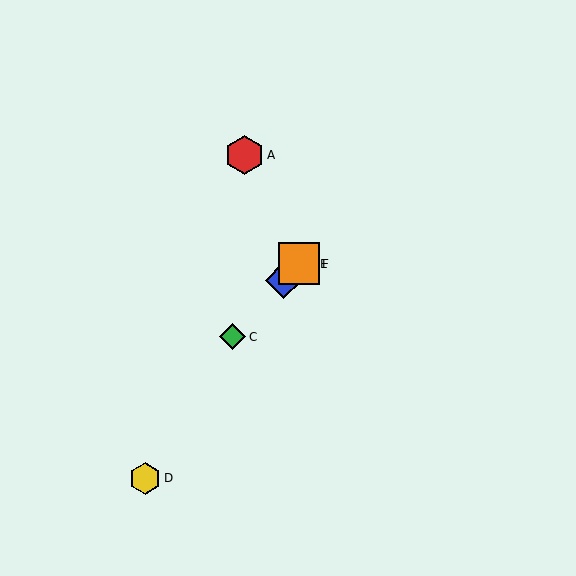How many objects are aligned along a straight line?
4 objects (B, C, E, F) are aligned along a straight line.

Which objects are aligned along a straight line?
Objects B, C, E, F are aligned along a straight line.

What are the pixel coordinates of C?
Object C is at (233, 337).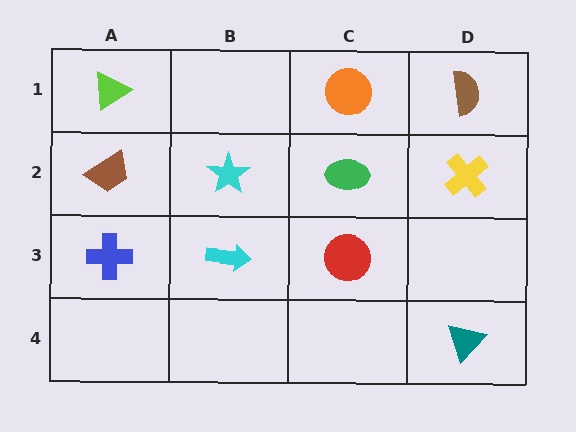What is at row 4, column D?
A teal triangle.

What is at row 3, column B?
A cyan arrow.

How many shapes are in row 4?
1 shape.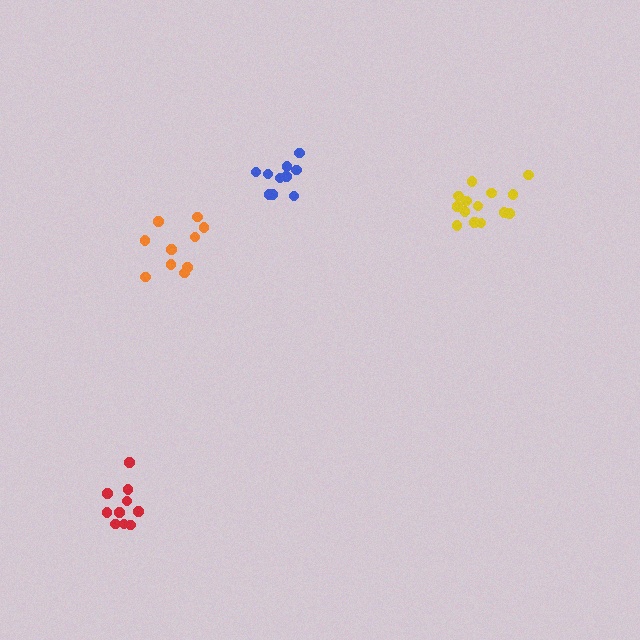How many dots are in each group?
Group 1: 10 dots, Group 2: 10 dots, Group 3: 15 dots, Group 4: 10 dots (45 total).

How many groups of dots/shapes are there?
There are 4 groups.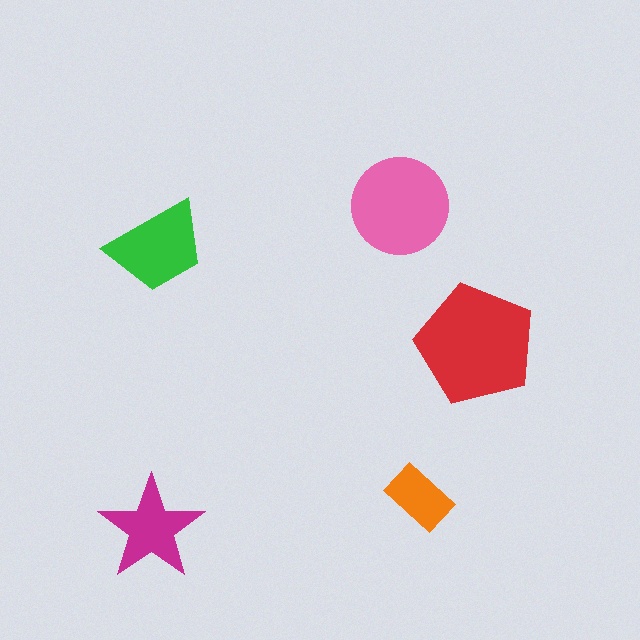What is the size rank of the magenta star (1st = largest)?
4th.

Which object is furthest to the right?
The red pentagon is rightmost.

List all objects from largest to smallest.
The red pentagon, the pink circle, the green trapezoid, the magenta star, the orange rectangle.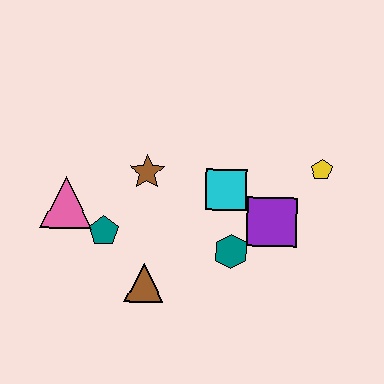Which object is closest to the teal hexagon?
The purple square is closest to the teal hexagon.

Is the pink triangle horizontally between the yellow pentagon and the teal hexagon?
No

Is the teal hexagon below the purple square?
Yes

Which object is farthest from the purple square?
The pink triangle is farthest from the purple square.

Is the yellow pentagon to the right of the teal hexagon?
Yes